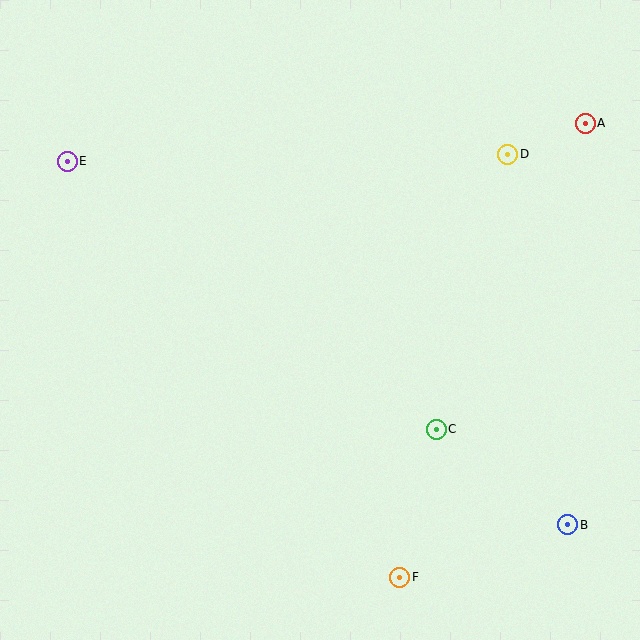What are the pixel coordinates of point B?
Point B is at (568, 525).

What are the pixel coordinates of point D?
Point D is at (508, 154).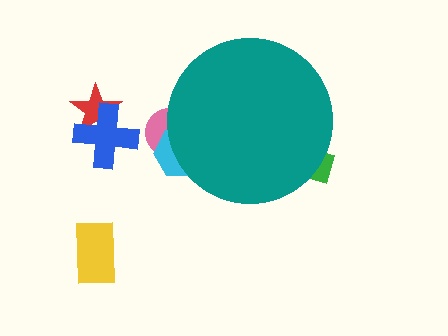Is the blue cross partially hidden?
No, the blue cross is fully visible.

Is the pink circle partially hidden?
Yes, the pink circle is partially hidden behind the teal circle.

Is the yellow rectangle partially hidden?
No, the yellow rectangle is fully visible.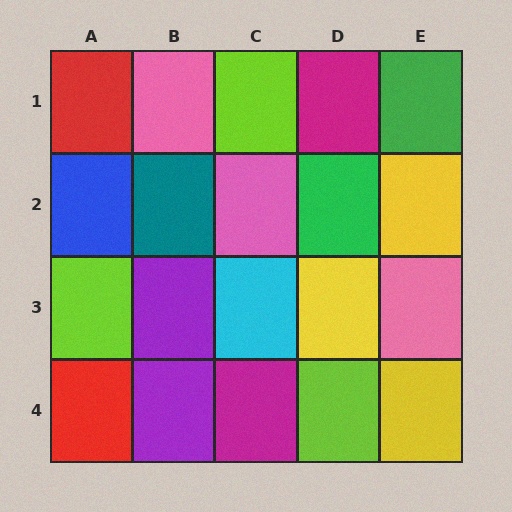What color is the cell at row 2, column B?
Teal.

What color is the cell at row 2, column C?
Pink.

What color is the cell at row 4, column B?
Purple.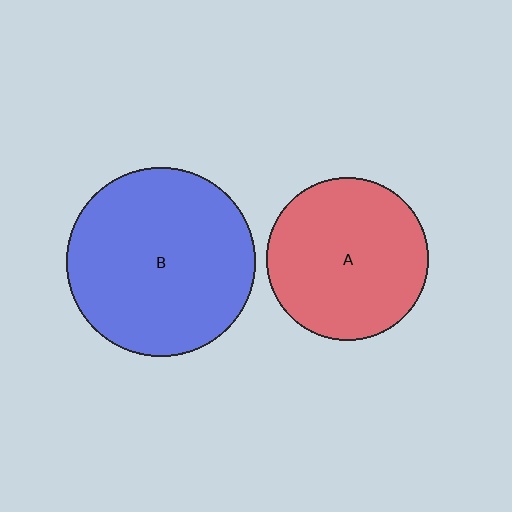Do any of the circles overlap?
No, none of the circles overlap.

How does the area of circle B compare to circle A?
Approximately 1.3 times.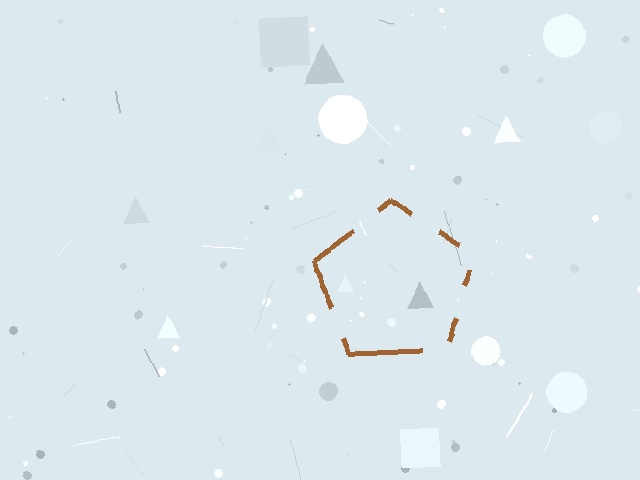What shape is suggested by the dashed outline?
The dashed outline suggests a pentagon.